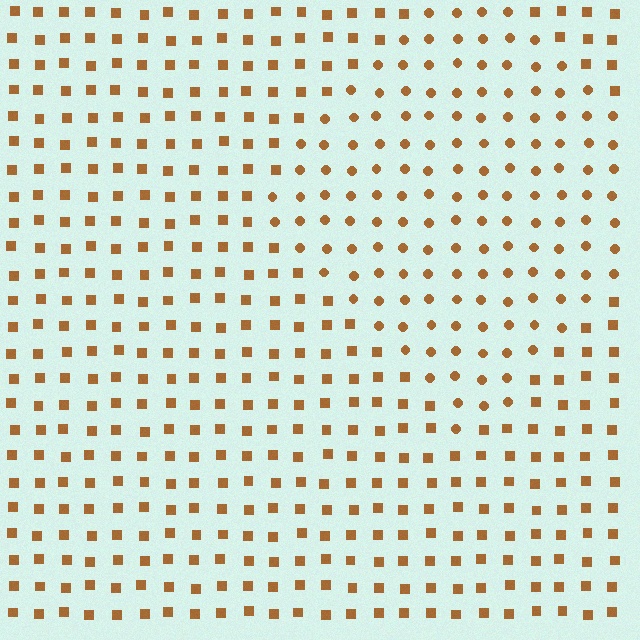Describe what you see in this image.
The image is filled with small brown elements arranged in a uniform grid. A diamond-shaped region contains circles, while the surrounding area contains squares. The boundary is defined purely by the change in element shape.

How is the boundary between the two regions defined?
The boundary is defined by a change in element shape: circles inside vs. squares outside. All elements share the same color and spacing.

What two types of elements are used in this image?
The image uses circles inside the diamond region and squares outside it.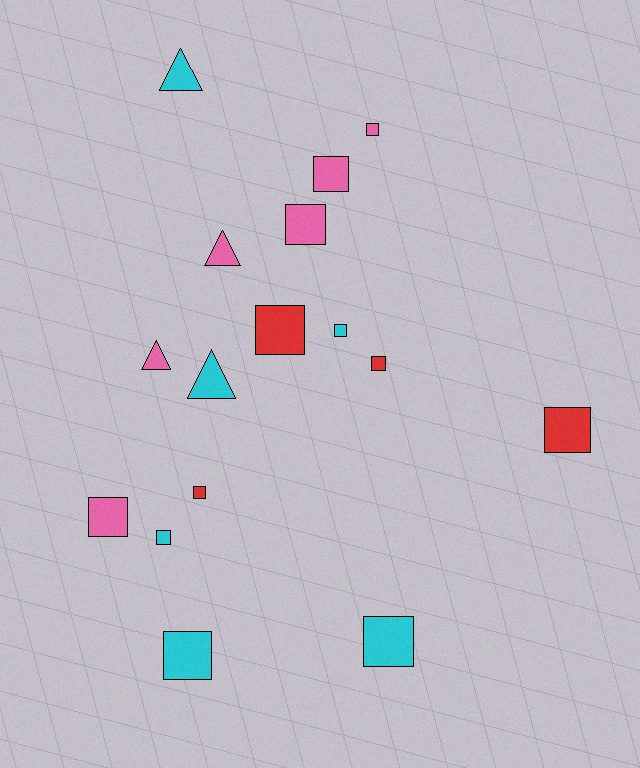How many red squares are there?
There are 4 red squares.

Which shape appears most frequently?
Square, with 12 objects.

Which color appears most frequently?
Cyan, with 6 objects.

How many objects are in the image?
There are 16 objects.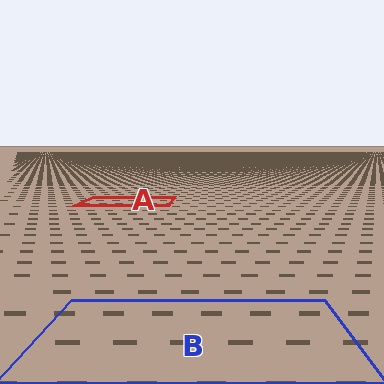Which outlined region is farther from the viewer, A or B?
Region A is farther from the viewer — the texture elements inside it appear smaller and more densely packed.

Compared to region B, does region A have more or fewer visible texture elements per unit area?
Region A has more texture elements per unit area — they are packed more densely because it is farther away.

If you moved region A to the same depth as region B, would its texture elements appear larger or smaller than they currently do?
They would appear larger. At a closer depth, the same texture elements are projected at a bigger on-screen size.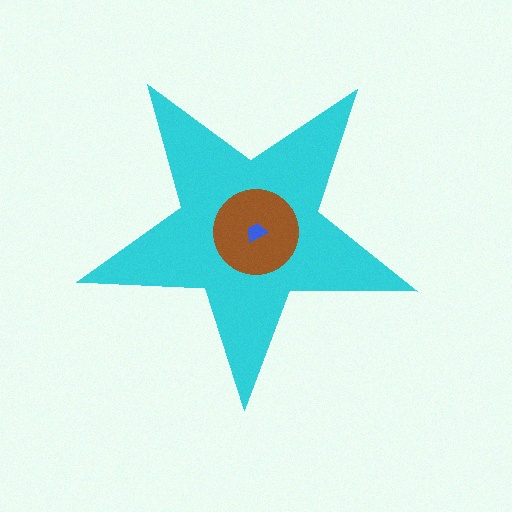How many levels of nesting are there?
3.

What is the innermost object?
The blue trapezoid.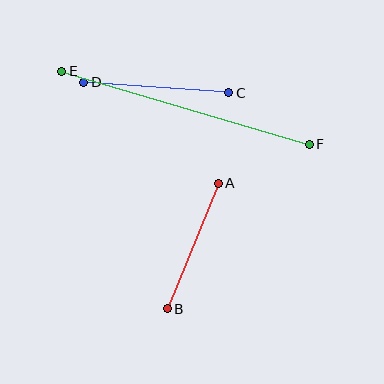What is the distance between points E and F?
The distance is approximately 258 pixels.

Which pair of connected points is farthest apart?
Points E and F are farthest apart.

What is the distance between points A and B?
The distance is approximately 136 pixels.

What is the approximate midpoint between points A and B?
The midpoint is at approximately (193, 246) pixels.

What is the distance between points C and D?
The distance is approximately 146 pixels.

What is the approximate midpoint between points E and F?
The midpoint is at approximately (185, 108) pixels.